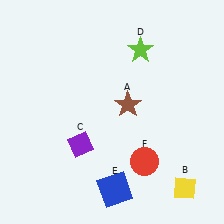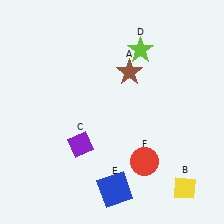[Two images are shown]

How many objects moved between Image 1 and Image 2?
1 object moved between the two images.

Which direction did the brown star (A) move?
The brown star (A) moved up.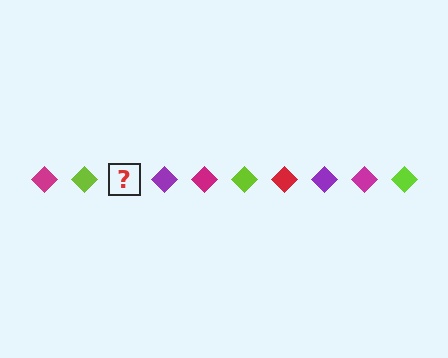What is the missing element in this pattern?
The missing element is a red diamond.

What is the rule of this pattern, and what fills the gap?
The rule is that the pattern cycles through magenta, lime, red, purple diamonds. The gap should be filled with a red diamond.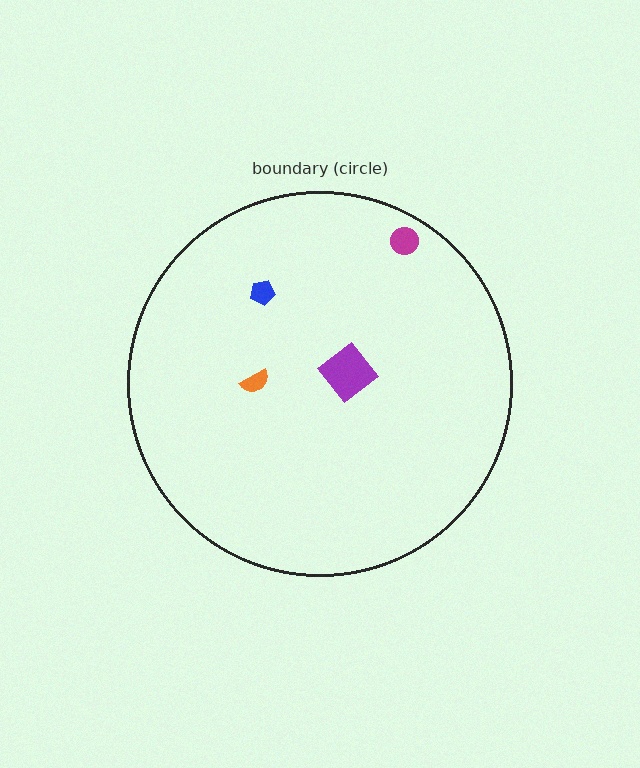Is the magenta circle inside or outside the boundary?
Inside.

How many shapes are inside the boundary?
4 inside, 0 outside.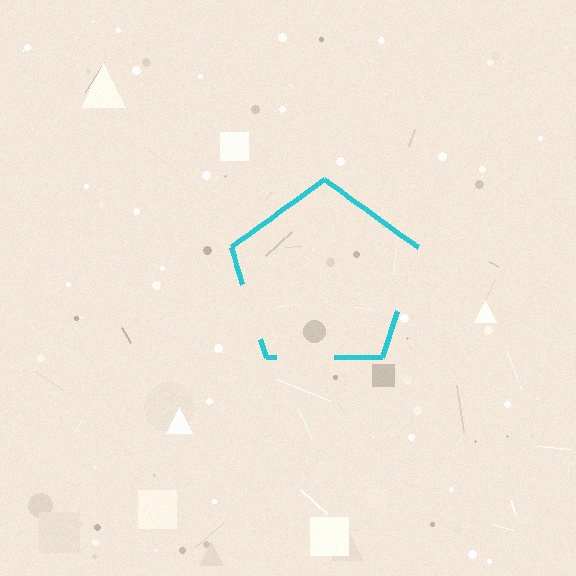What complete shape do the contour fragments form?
The contour fragments form a pentagon.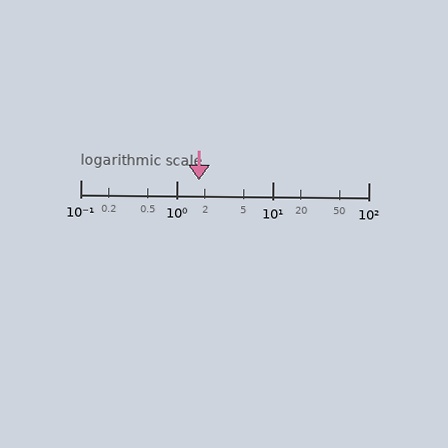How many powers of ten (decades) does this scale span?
The scale spans 3 decades, from 0.1 to 100.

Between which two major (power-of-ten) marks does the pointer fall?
The pointer is between 1 and 10.